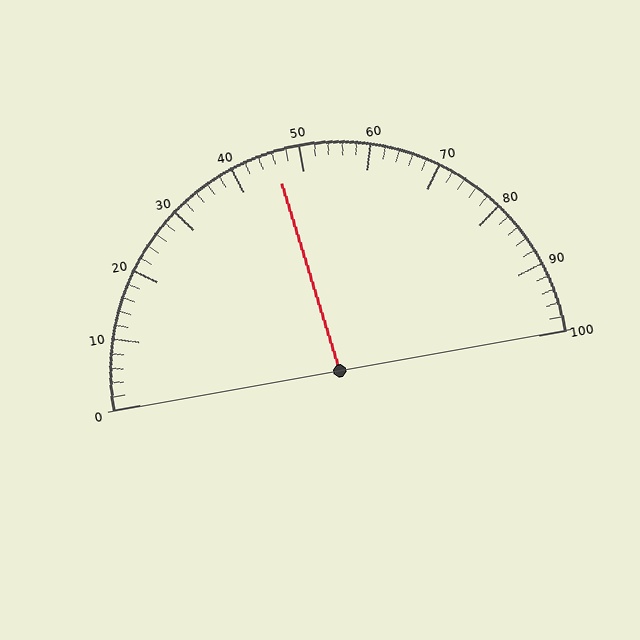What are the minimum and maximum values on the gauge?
The gauge ranges from 0 to 100.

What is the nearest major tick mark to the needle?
The nearest major tick mark is 50.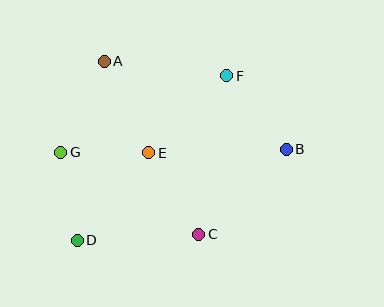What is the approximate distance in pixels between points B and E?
The distance between B and E is approximately 138 pixels.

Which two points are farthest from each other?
Points B and D are farthest from each other.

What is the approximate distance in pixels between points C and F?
The distance between C and F is approximately 161 pixels.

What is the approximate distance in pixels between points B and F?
The distance between B and F is approximately 95 pixels.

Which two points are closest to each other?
Points E and G are closest to each other.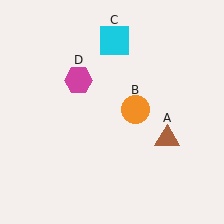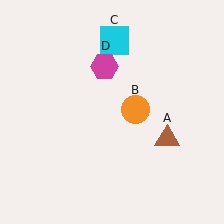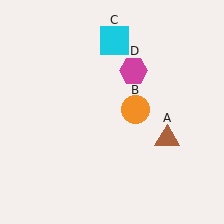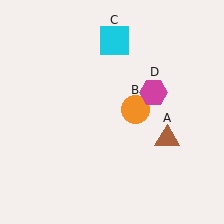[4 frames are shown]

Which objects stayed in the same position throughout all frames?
Brown triangle (object A) and orange circle (object B) and cyan square (object C) remained stationary.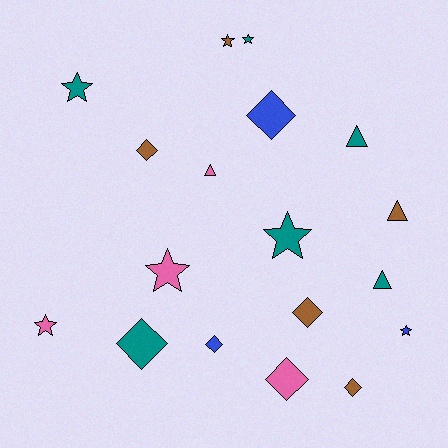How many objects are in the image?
There are 18 objects.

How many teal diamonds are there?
There is 1 teal diamond.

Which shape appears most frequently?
Diamond, with 7 objects.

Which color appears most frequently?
Teal, with 6 objects.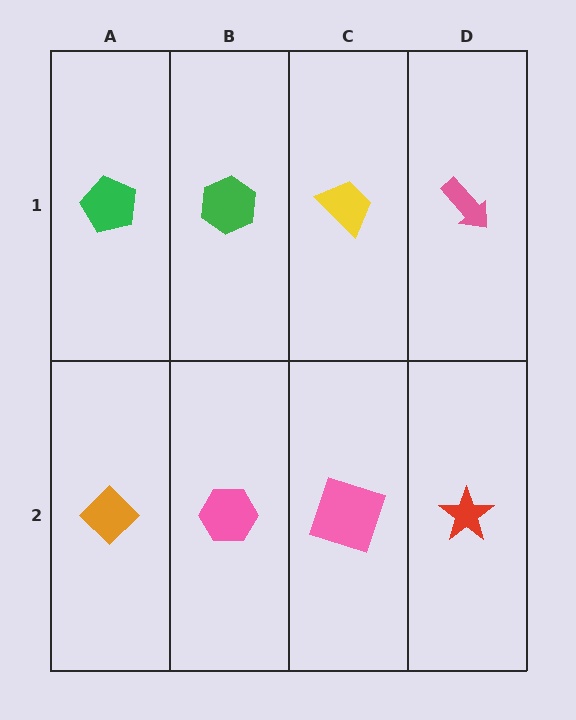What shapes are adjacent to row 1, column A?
An orange diamond (row 2, column A), a green hexagon (row 1, column B).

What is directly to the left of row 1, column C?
A green hexagon.